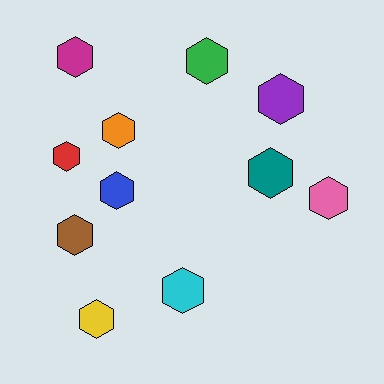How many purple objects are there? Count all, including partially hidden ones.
There is 1 purple object.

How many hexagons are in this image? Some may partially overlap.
There are 11 hexagons.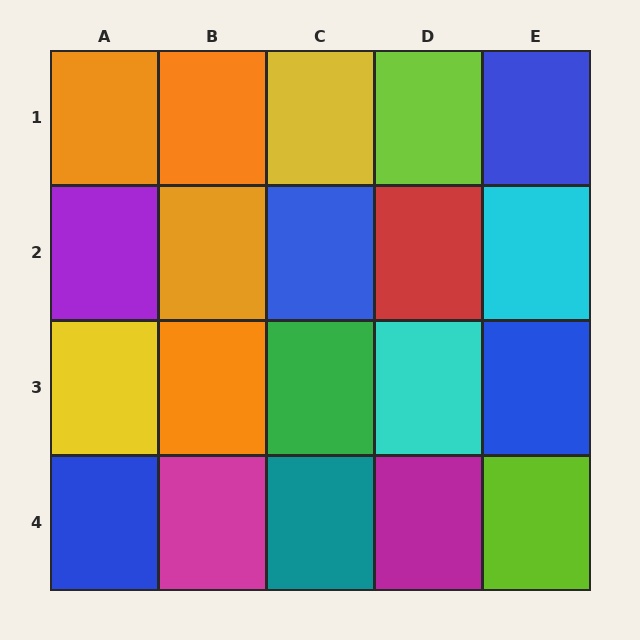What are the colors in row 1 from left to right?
Orange, orange, yellow, lime, blue.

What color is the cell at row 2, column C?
Blue.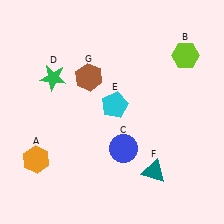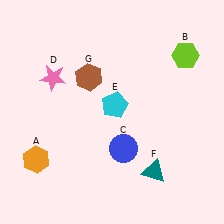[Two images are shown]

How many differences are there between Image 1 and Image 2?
There is 1 difference between the two images.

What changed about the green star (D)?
In Image 1, D is green. In Image 2, it changed to pink.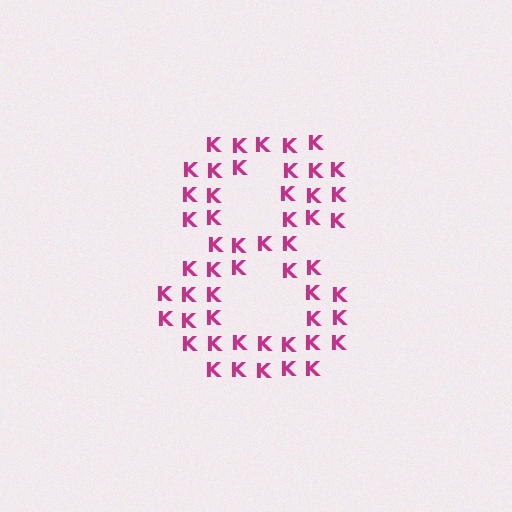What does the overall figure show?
The overall figure shows the digit 8.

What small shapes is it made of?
It is made of small letter K's.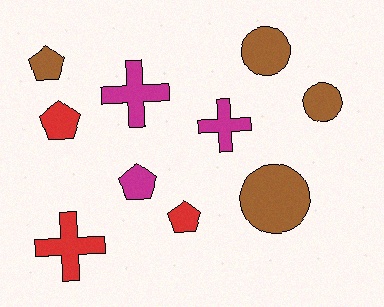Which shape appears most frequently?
Pentagon, with 4 objects.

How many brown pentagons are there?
There is 1 brown pentagon.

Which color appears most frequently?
Brown, with 4 objects.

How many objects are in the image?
There are 10 objects.